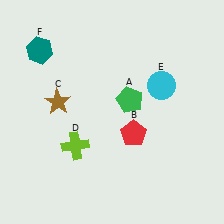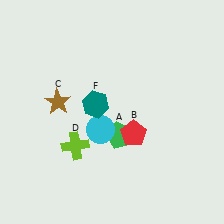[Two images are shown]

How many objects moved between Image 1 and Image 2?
3 objects moved between the two images.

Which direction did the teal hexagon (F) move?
The teal hexagon (F) moved right.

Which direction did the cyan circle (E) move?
The cyan circle (E) moved left.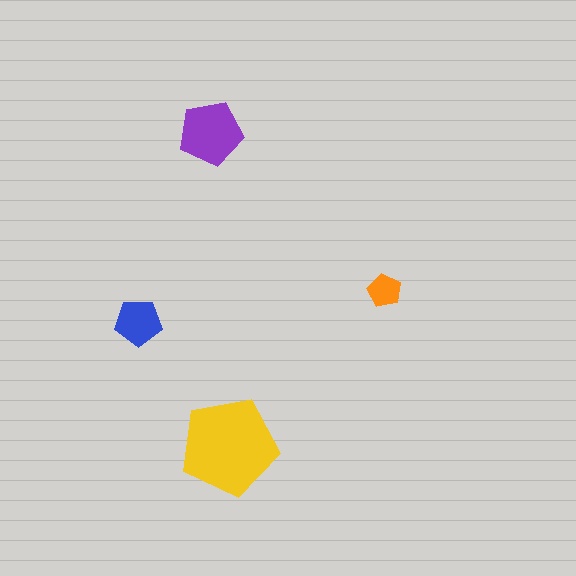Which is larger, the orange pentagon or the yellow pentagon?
The yellow one.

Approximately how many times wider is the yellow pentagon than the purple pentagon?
About 1.5 times wider.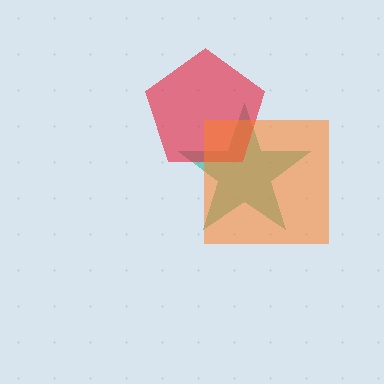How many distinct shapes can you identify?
There are 3 distinct shapes: a teal star, a red pentagon, an orange square.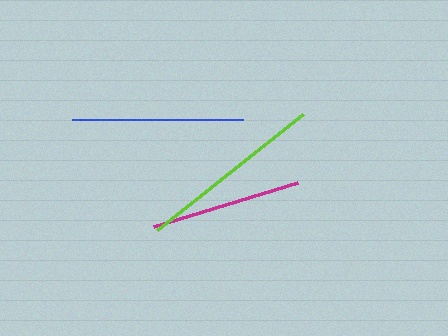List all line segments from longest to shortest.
From longest to shortest: lime, blue, magenta.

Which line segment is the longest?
The lime line is the longest at approximately 187 pixels.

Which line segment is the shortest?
The magenta line is the shortest at approximately 151 pixels.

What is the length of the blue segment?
The blue segment is approximately 170 pixels long.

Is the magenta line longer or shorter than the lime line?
The lime line is longer than the magenta line.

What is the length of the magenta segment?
The magenta segment is approximately 151 pixels long.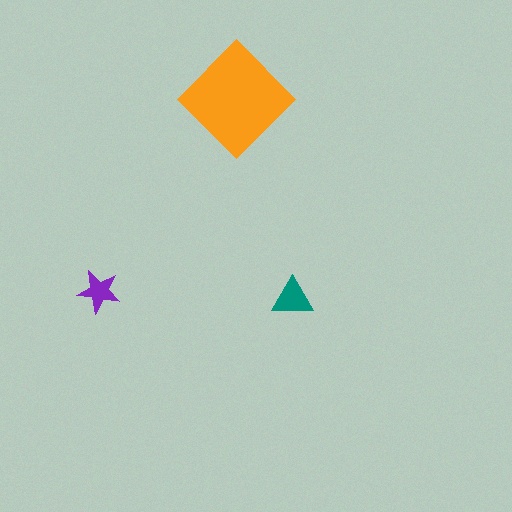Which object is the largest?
The orange diamond.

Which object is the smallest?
The purple star.